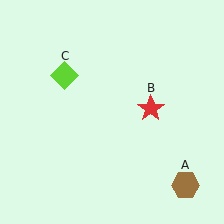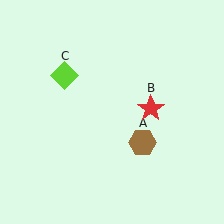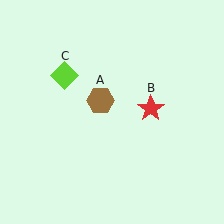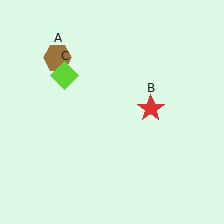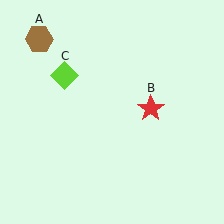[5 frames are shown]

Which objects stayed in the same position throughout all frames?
Red star (object B) and lime diamond (object C) remained stationary.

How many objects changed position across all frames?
1 object changed position: brown hexagon (object A).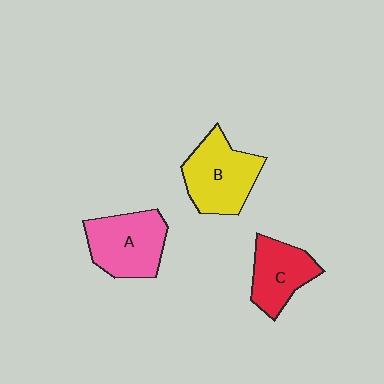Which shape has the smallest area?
Shape C (red).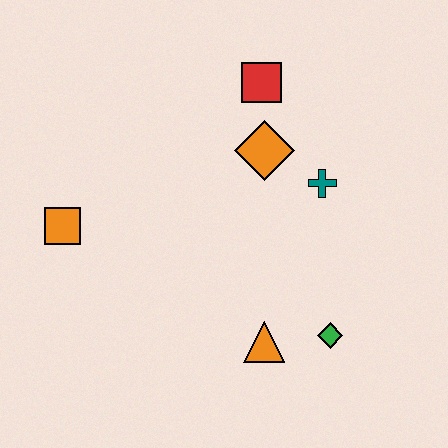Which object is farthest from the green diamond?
The orange square is farthest from the green diamond.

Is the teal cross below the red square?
Yes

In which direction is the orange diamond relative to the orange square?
The orange diamond is to the right of the orange square.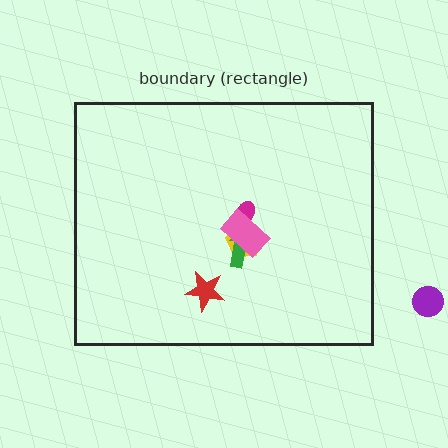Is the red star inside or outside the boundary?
Inside.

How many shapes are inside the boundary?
5 inside, 1 outside.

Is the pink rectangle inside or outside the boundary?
Inside.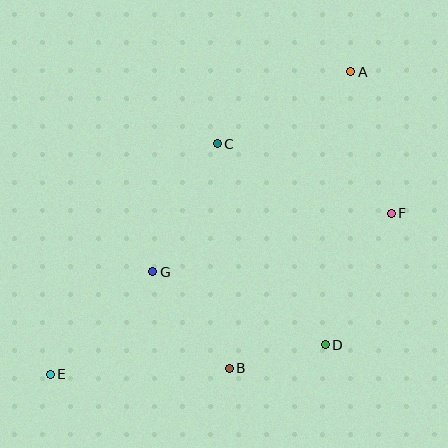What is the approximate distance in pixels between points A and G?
The distance between A and G is approximately 282 pixels.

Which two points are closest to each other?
Points B and D are closest to each other.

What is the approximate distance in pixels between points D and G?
The distance between D and G is approximately 187 pixels.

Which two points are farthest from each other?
Points A and E are farthest from each other.